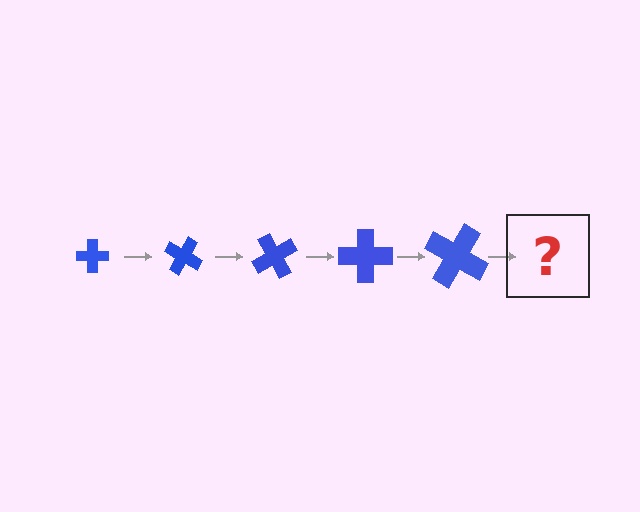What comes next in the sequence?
The next element should be a cross, larger than the previous one and rotated 150 degrees from the start.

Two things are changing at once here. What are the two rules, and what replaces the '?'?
The two rules are that the cross grows larger each step and it rotates 30 degrees each step. The '?' should be a cross, larger than the previous one and rotated 150 degrees from the start.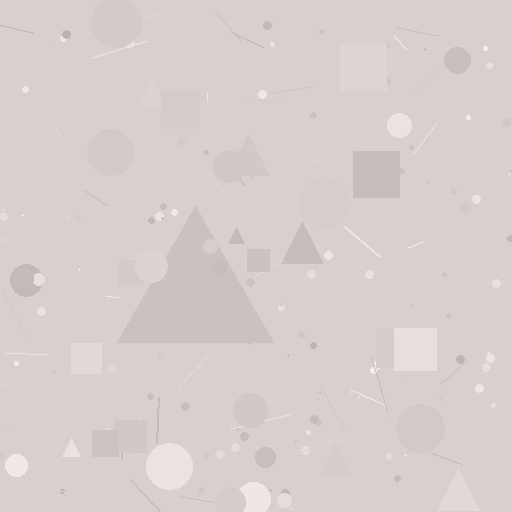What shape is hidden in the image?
A triangle is hidden in the image.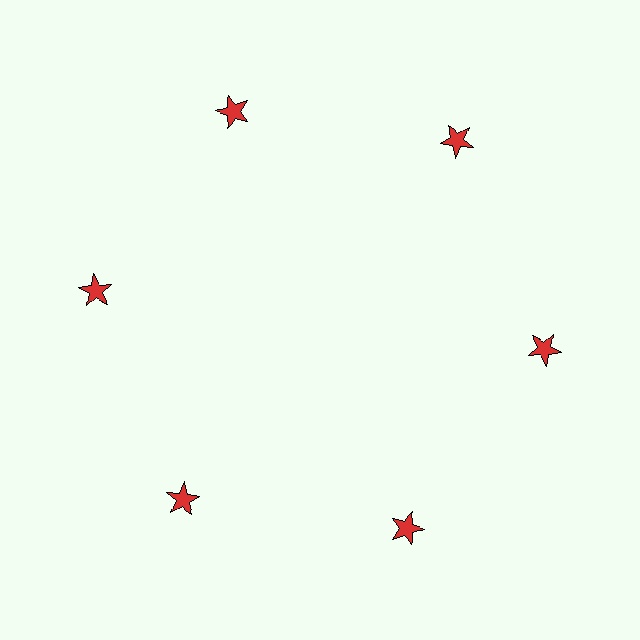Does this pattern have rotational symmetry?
Yes, this pattern has 6-fold rotational symmetry. It looks the same after rotating 60 degrees around the center.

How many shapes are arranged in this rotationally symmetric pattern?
There are 6 shapes, arranged in 6 groups of 1.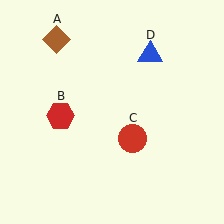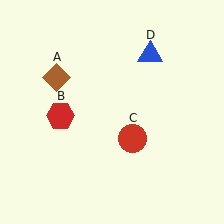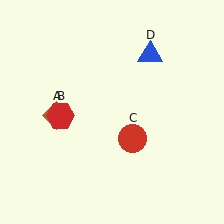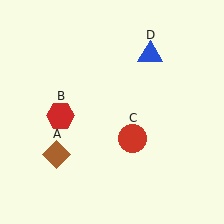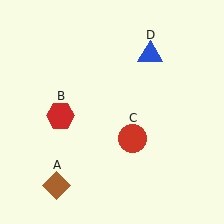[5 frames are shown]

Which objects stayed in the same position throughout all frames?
Red hexagon (object B) and red circle (object C) and blue triangle (object D) remained stationary.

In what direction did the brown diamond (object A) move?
The brown diamond (object A) moved down.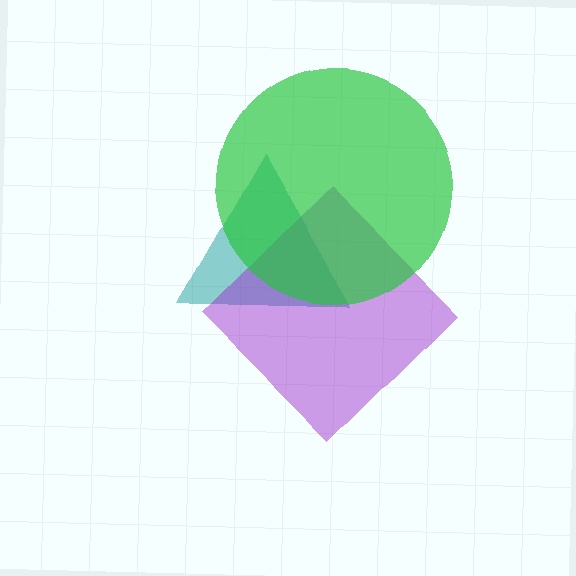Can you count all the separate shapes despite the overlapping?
Yes, there are 3 separate shapes.